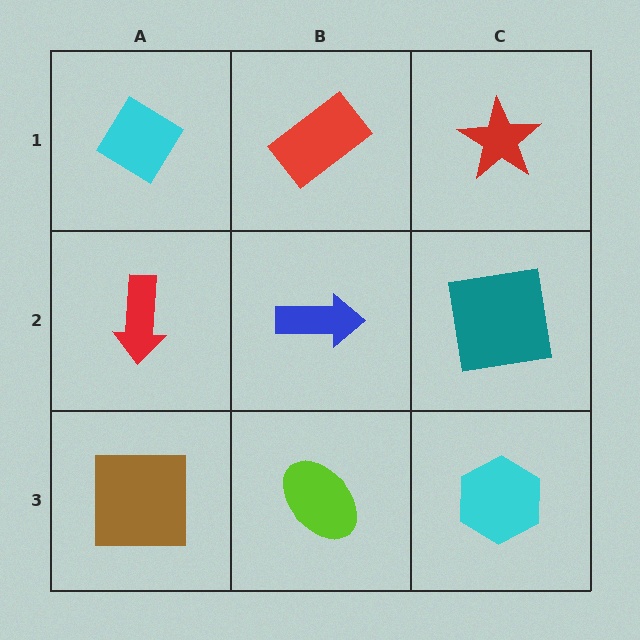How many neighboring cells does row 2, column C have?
3.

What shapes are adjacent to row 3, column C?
A teal square (row 2, column C), a lime ellipse (row 3, column B).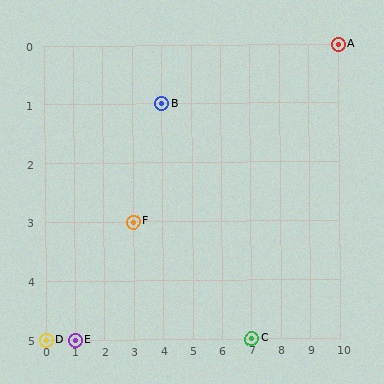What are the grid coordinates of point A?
Point A is at grid coordinates (10, 0).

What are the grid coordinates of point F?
Point F is at grid coordinates (3, 3).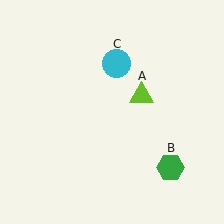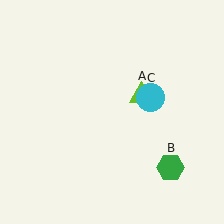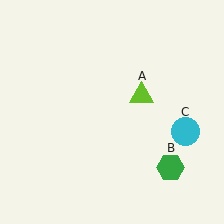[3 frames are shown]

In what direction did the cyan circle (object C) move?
The cyan circle (object C) moved down and to the right.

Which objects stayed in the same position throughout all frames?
Lime triangle (object A) and green hexagon (object B) remained stationary.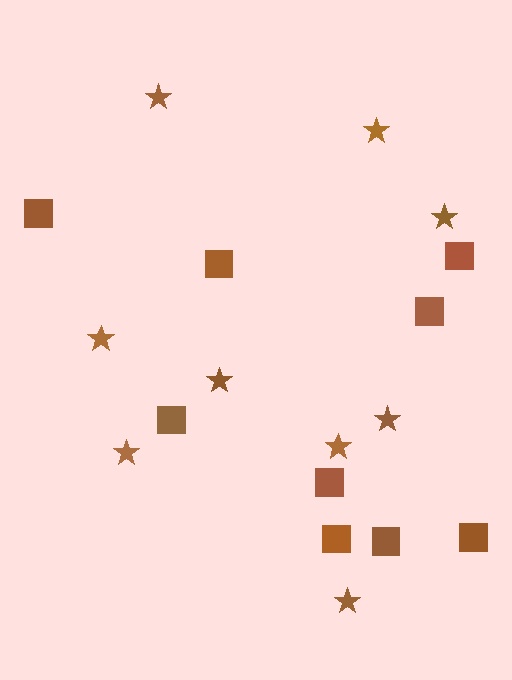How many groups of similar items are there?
There are 2 groups: one group of squares (9) and one group of stars (9).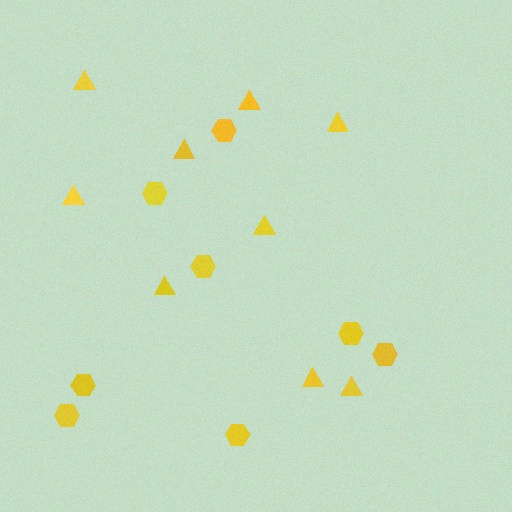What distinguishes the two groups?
There are 2 groups: one group of triangles (9) and one group of hexagons (8).